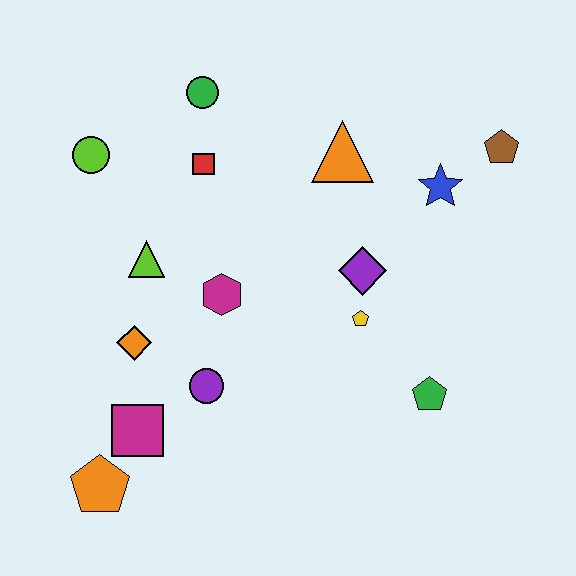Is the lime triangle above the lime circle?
No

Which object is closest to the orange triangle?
The blue star is closest to the orange triangle.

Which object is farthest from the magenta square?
The brown pentagon is farthest from the magenta square.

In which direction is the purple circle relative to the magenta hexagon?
The purple circle is below the magenta hexagon.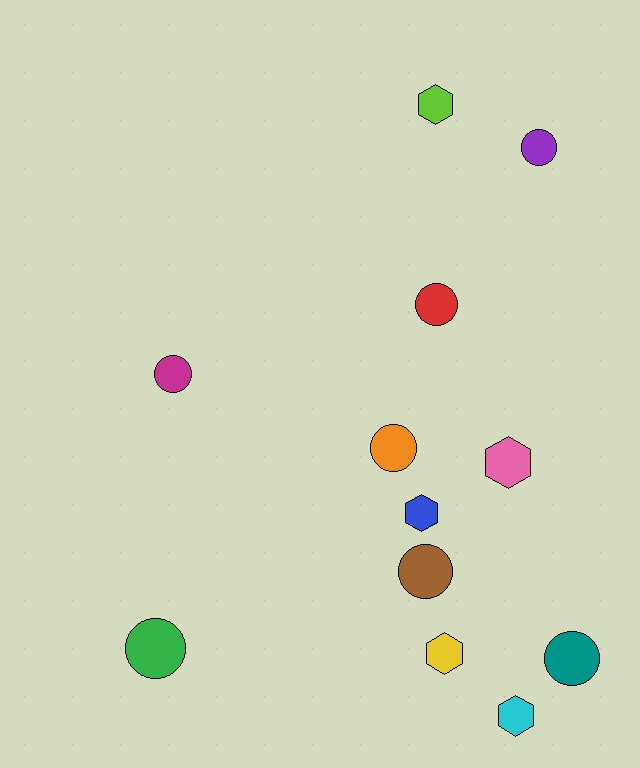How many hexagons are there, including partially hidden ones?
There are 5 hexagons.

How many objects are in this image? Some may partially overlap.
There are 12 objects.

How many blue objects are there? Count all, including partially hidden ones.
There is 1 blue object.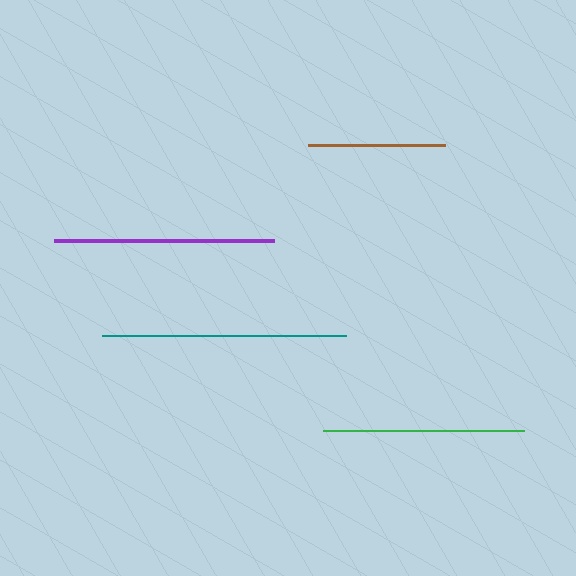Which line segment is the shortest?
The brown line is the shortest at approximately 137 pixels.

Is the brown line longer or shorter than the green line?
The green line is longer than the brown line.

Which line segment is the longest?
The teal line is the longest at approximately 244 pixels.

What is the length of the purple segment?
The purple segment is approximately 220 pixels long.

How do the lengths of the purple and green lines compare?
The purple and green lines are approximately the same length.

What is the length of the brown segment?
The brown segment is approximately 137 pixels long.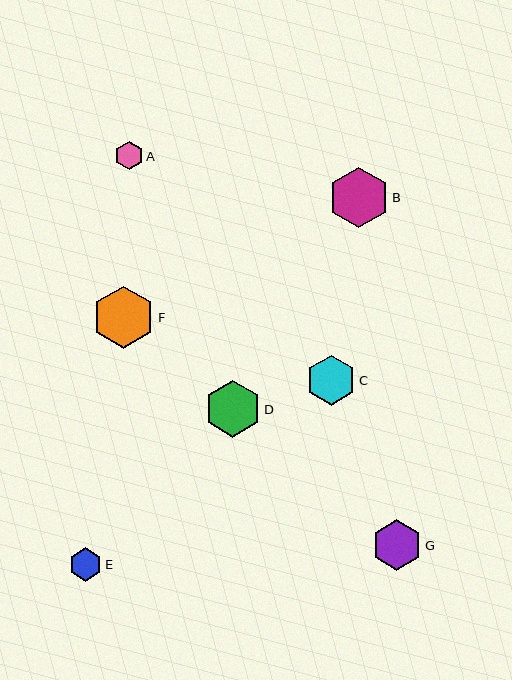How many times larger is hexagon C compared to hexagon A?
Hexagon C is approximately 1.8 times the size of hexagon A.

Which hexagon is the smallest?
Hexagon A is the smallest with a size of approximately 28 pixels.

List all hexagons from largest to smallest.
From largest to smallest: F, B, D, G, C, E, A.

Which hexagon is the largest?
Hexagon F is the largest with a size of approximately 62 pixels.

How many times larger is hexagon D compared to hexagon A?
Hexagon D is approximately 2.0 times the size of hexagon A.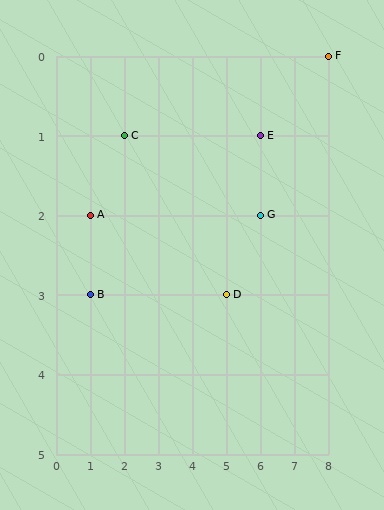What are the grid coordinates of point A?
Point A is at grid coordinates (1, 2).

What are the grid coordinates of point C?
Point C is at grid coordinates (2, 1).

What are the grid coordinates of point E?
Point E is at grid coordinates (6, 1).